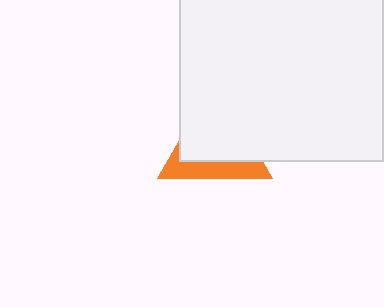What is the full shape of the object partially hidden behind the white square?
The partially hidden object is an orange triangle.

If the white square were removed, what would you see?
You would see the complete orange triangle.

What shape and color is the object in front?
The object in front is a white square.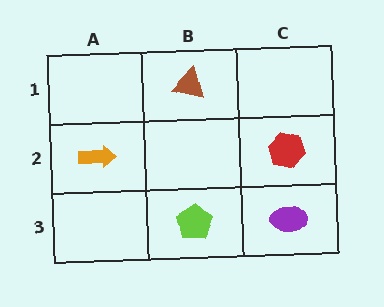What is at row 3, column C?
A purple ellipse.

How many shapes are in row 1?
1 shape.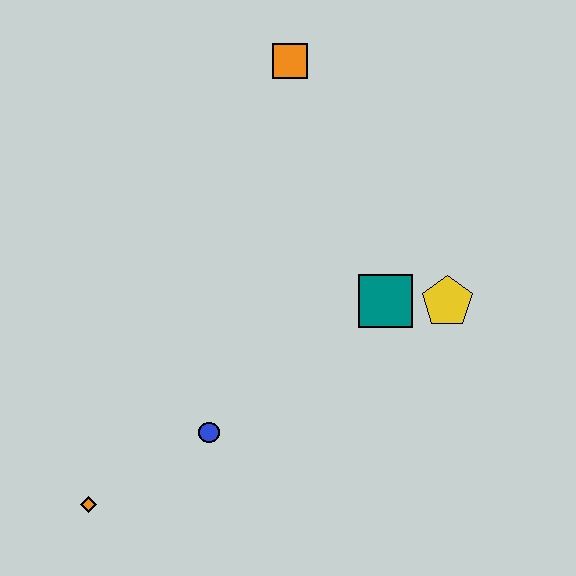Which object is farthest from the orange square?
The orange diamond is farthest from the orange square.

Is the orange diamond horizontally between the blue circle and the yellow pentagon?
No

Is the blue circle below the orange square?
Yes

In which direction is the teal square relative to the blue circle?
The teal square is to the right of the blue circle.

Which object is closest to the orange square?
The teal square is closest to the orange square.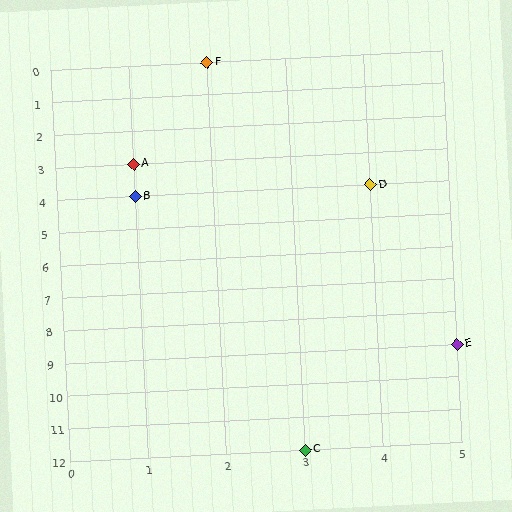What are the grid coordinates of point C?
Point C is at grid coordinates (3, 12).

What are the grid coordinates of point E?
Point E is at grid coordinates (5, 9).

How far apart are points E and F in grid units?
Points E and F are 3 columns and 9 rows apart (about 9.5 grid units diagonally).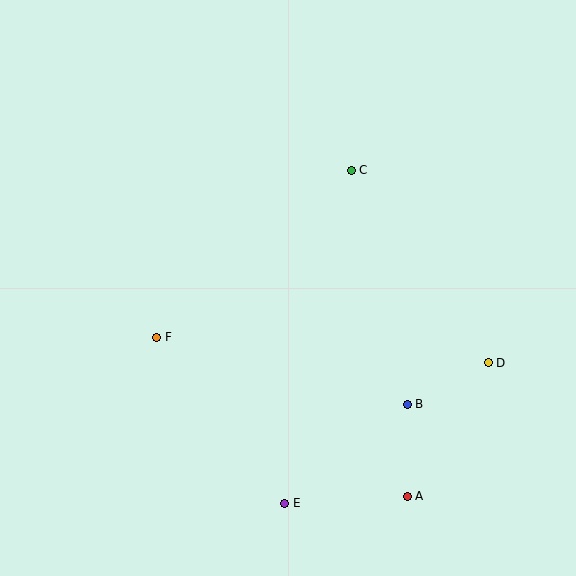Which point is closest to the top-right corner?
Point C is closest to the top-right corner.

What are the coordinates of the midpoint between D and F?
The midpoint between D and F is at (323, 350).